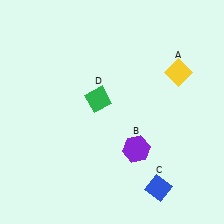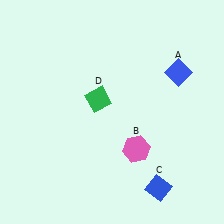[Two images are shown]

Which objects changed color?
A changed from yellow to blue. B changed from purple to pink.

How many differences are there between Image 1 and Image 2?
There are 2 differences between the two images.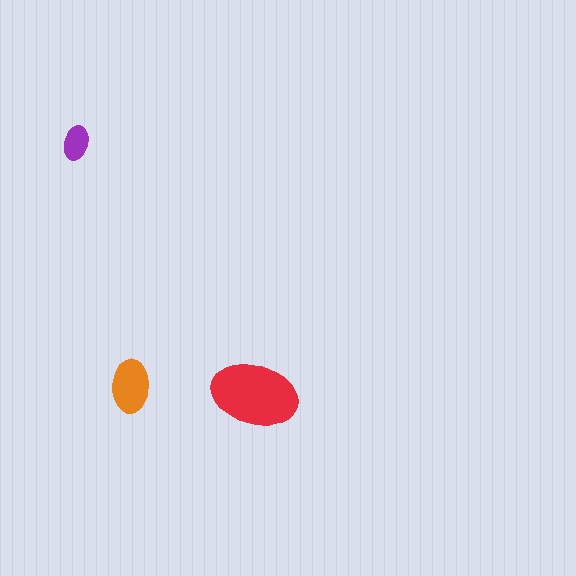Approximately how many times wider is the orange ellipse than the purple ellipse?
About 1.5 times wider.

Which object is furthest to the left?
The purple ellipse is leftmost.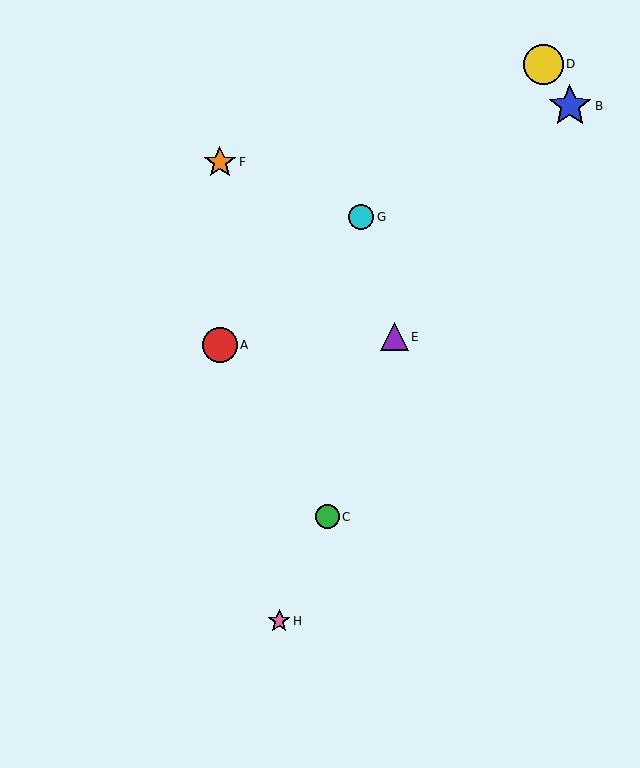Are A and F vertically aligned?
Yes, both are at x≈220.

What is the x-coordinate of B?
Object B is at x≈570.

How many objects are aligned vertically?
2 objects (A, F) are aligned vertically.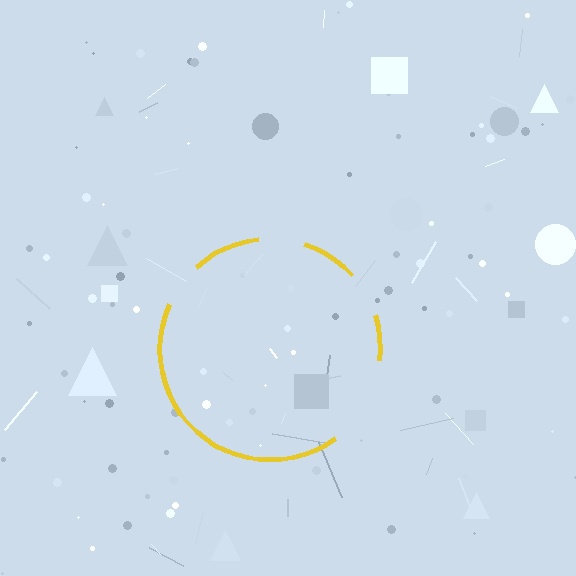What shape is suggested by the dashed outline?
The dashed outline suggests a circle.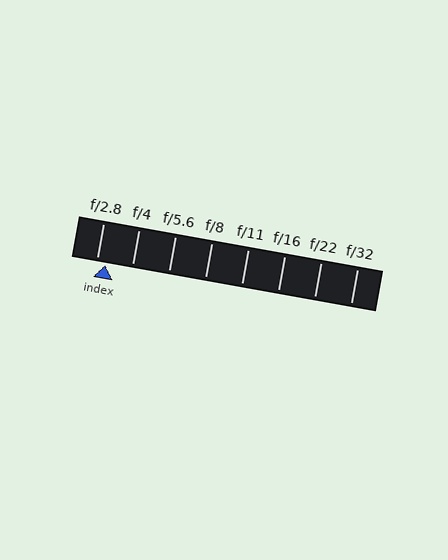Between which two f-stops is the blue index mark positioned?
The index mark is between f/2.8 and f/4.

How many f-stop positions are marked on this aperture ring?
There are 8 f-stop positions marked.